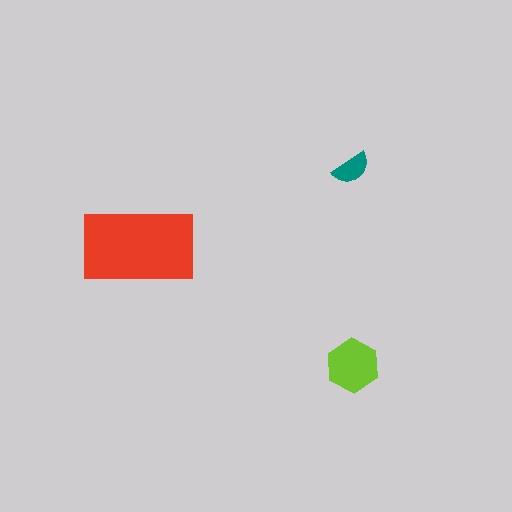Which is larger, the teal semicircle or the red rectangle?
The red rectangle.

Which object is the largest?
The red rectangle.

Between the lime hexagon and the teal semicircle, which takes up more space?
The lime hexagon.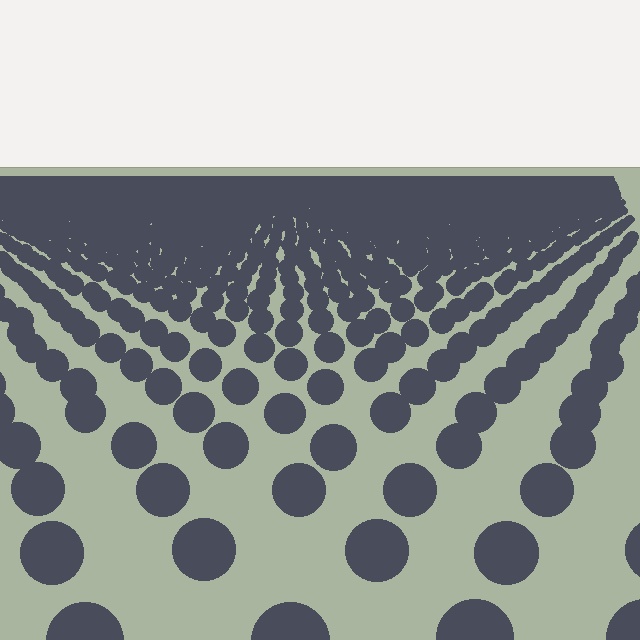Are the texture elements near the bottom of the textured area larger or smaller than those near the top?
Larger. Near the bottom, elements are closer to the viewer and appear at a bigger on-screen size.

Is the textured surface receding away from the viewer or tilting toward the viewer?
The surface is receding away from the viewer. Texture elements get smaller and denser toward the top.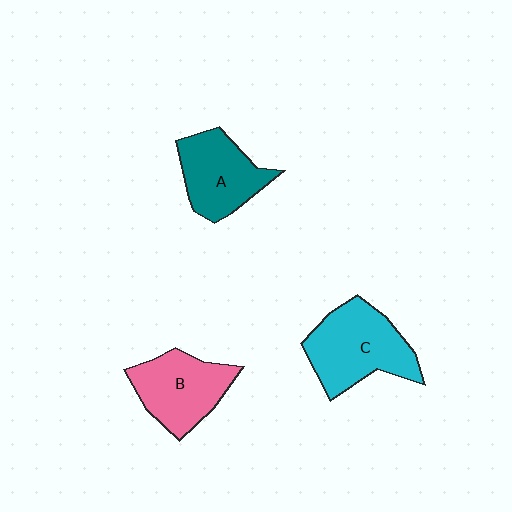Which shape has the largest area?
Shape C (cyan).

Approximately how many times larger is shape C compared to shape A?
Approximately 1.2 times.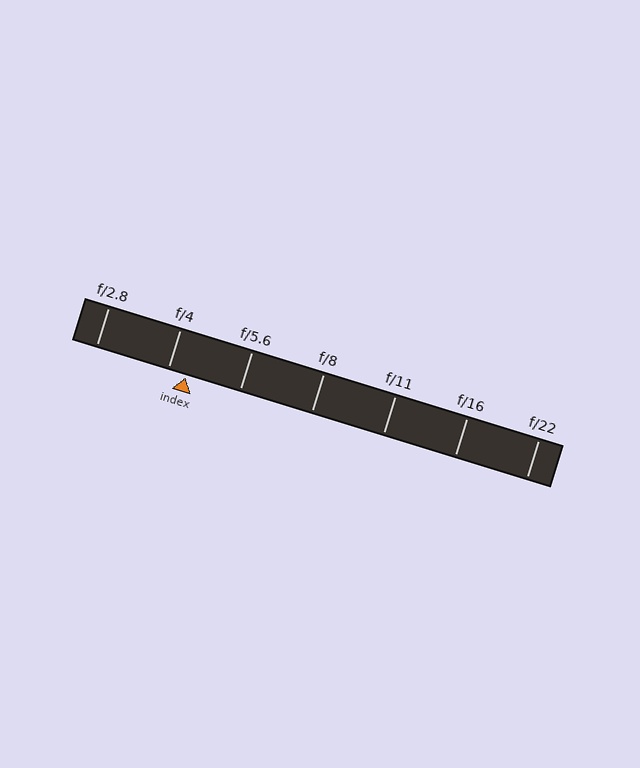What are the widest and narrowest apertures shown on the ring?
The widest aperture shown is f/2.8 and the narrowest is f/22.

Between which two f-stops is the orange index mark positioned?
The index mark is between f/4 and f/5.6.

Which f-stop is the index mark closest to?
The index mark is closest to f/4.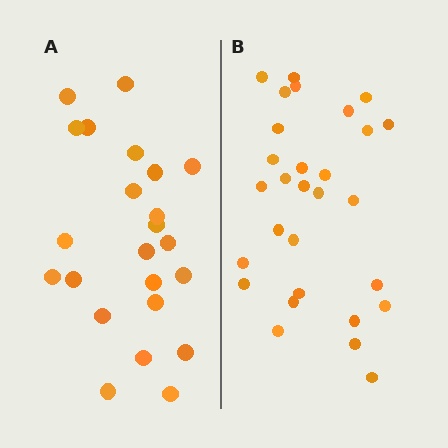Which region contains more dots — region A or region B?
Region B (the right region) has more dots.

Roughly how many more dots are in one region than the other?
Region B has about 6 more dots than region A.